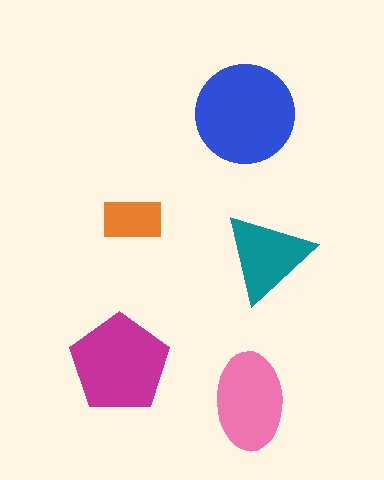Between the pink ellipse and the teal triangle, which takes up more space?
The pink ellipse.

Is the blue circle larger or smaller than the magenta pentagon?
Larger.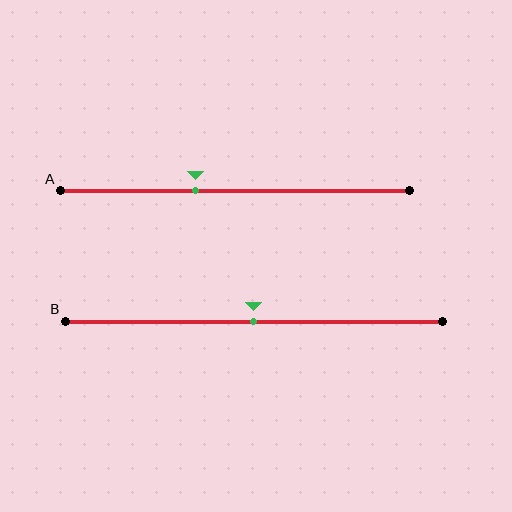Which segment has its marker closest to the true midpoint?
Segment B has its marker closest to the true midpoint.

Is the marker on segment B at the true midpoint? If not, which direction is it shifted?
Yes, the marker on segment B is at the true midpoint.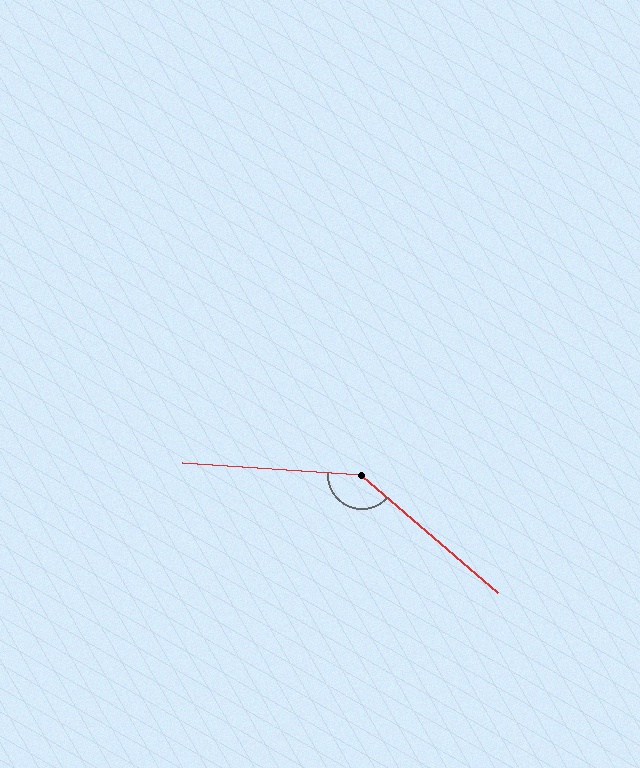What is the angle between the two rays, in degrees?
Approximately 143 degrees.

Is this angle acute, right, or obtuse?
It is obtuse.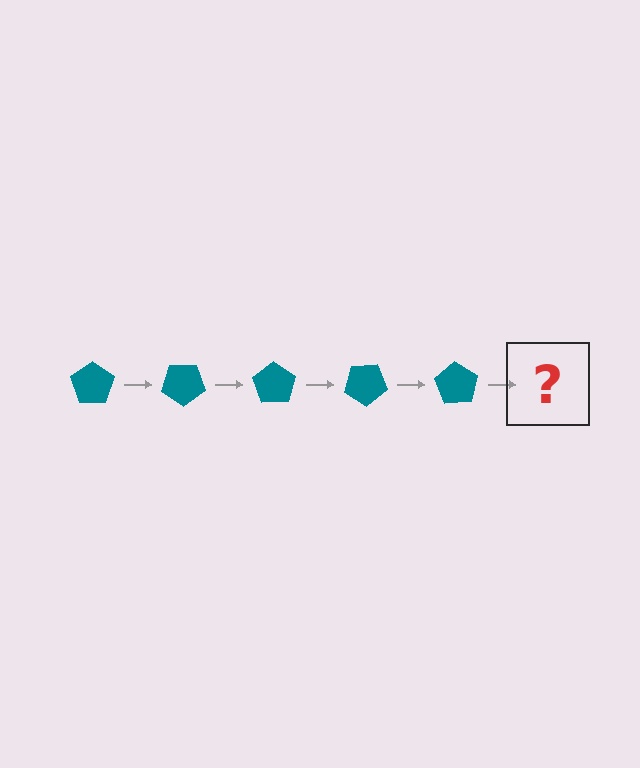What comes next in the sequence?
The next element should be a teal pentagon rotated 175 degrees.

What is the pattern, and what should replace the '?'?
The pattern is that the pentagon rotates 35 degrees each step. The '?' should be a teal pentagon rotated 175 degrees.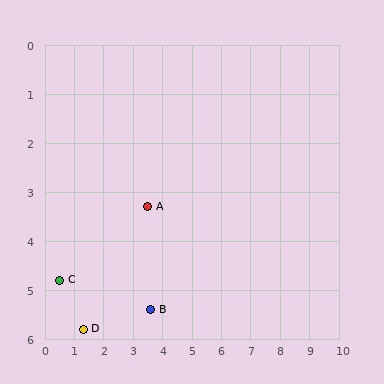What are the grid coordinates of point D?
Point D is at approximately (1.3, 5.8).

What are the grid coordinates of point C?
Point C is at approximately (0.5, 4.8).